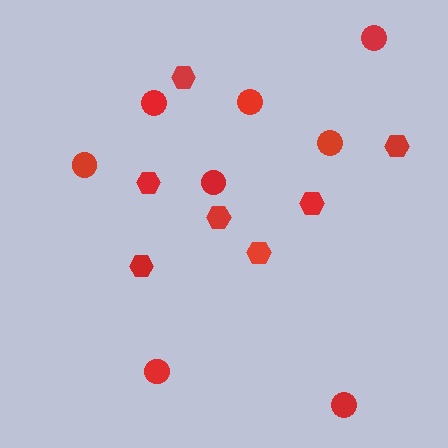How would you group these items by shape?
There are 2 groups: one group of circles (8) and one group of hexagons (7).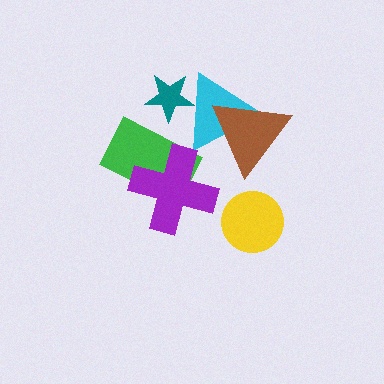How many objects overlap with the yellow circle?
0 objects overlap with the yellow circle.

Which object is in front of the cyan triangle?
The brown triangle is in front of the cyan triangle.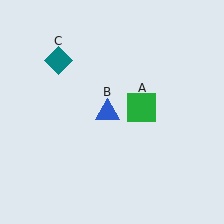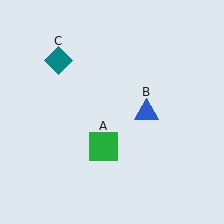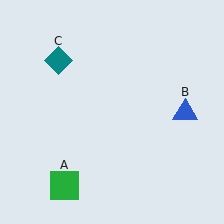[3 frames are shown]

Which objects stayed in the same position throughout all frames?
Teal diamond (object C) remained stationary.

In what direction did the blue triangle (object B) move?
The blue triangle (object B) moved right.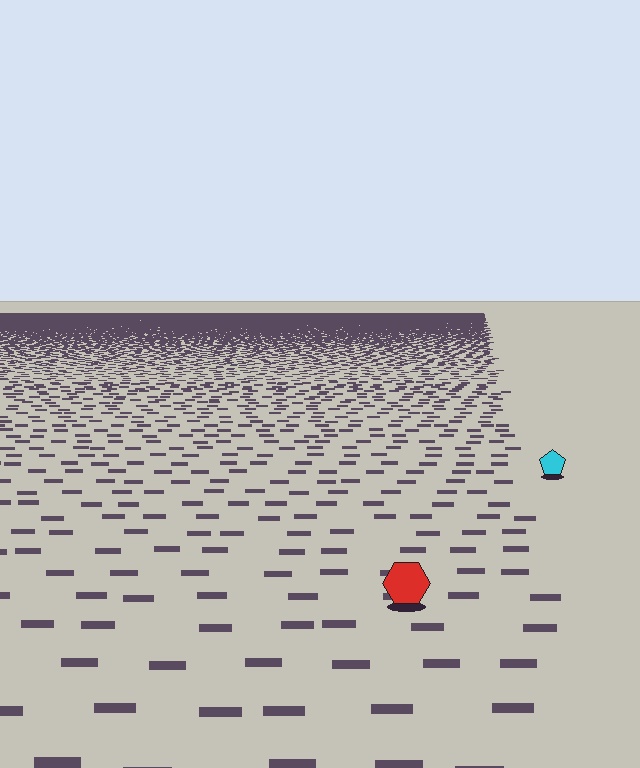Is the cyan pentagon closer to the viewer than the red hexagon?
No. The red hexagon is closer — you can tell from the texture gradient: the ground texture is coarser near it.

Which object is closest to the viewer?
The red hexagon is closest. The texture marks near it are larger and more spread out.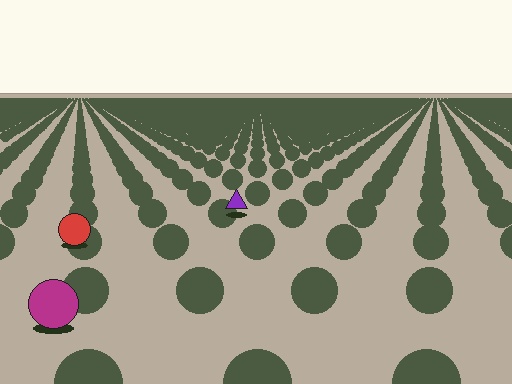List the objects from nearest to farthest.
From nearest to farthest: the magenta circle, the red circle, the purple triangle.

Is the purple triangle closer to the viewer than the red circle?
No. The red circle is closer — you can tell from the texture gradient: the ground texture is coarser near it.